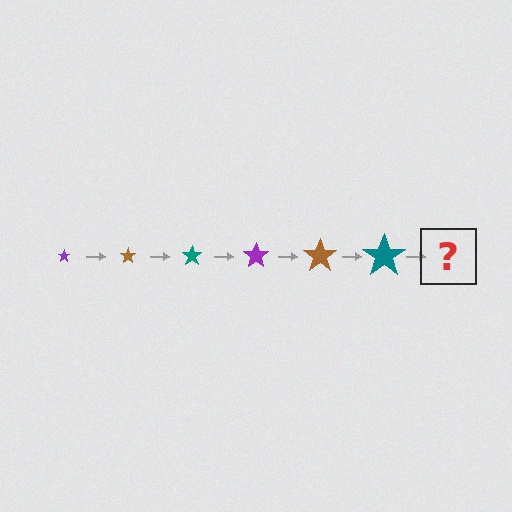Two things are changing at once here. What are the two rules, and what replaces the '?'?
The two rules are that the star grows larger each step and the color cycles through purple, brown, and teal. The '?' should be a purple star, larger than the previous one.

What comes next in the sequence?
The next element should be a purple star, larger than the previous one.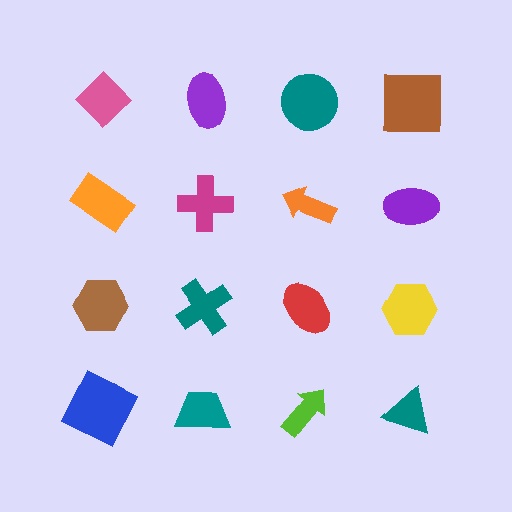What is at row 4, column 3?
A lime arrow.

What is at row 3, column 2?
A teal cross.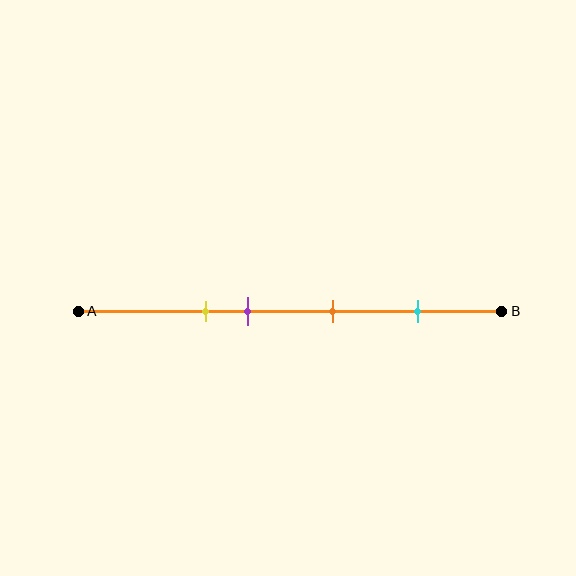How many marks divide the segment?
There are 4 marks dividing the segment.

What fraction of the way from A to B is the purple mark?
The purple mark is approximately 40% (0.4) of the way from A to B.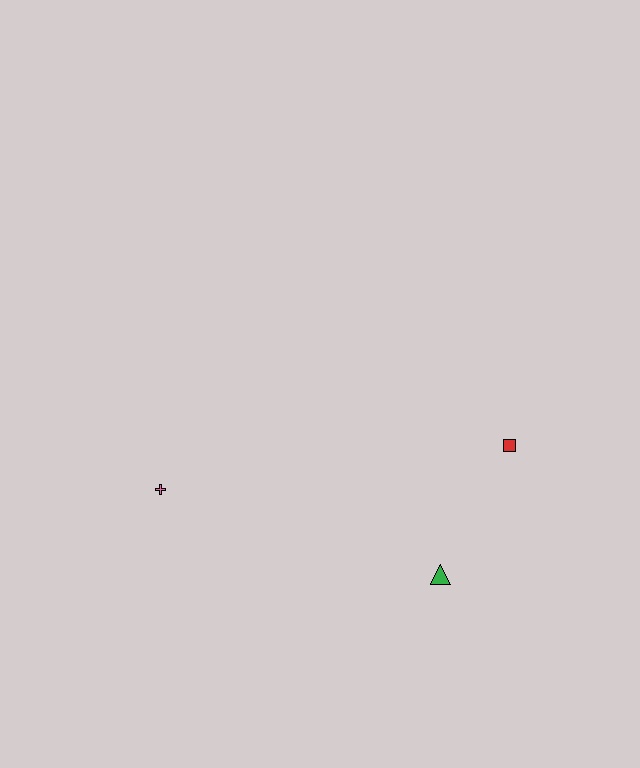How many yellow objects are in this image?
There are no yellow objects.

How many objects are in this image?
There are 3 objects.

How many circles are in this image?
There are no circles.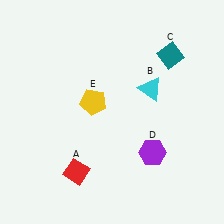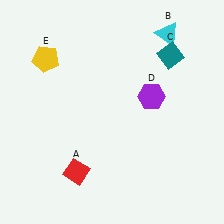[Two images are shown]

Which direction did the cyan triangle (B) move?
The cyan triangle (B) moved up.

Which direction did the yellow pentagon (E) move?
The yellow pentagon (E) moved left.